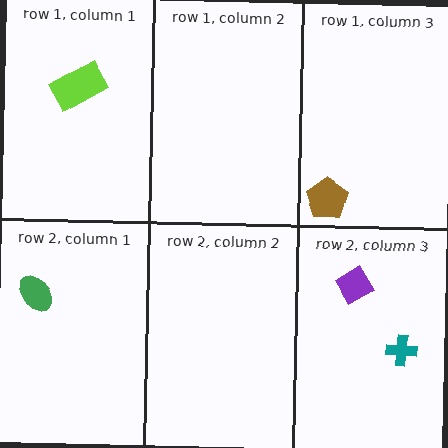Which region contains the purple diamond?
The row 2, column 3 region.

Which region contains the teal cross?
The row 2, column 3 region.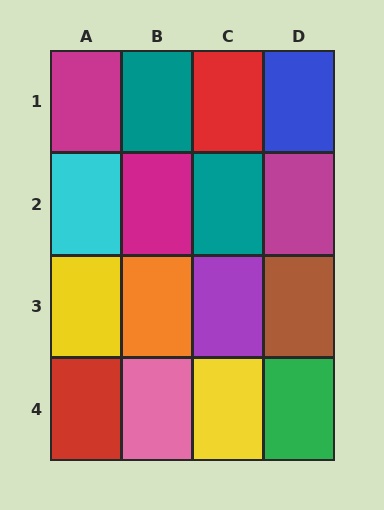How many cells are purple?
1 cell is purple.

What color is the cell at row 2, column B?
Magenta.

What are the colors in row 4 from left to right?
Red, pink, yellow, green.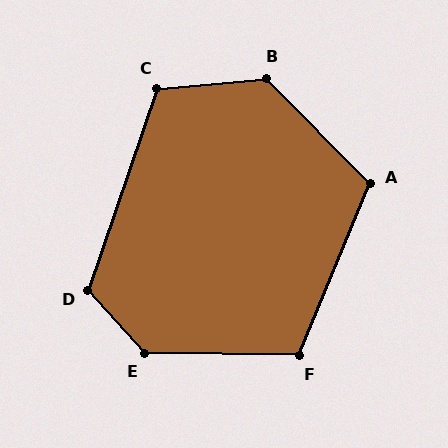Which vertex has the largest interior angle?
E, at approximately 133 degrees.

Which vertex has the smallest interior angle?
F, at approximately 111 degrees.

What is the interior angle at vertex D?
Approximately 119 degrees (obtuse).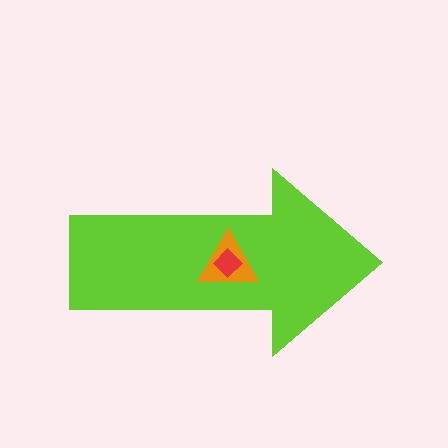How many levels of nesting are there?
3.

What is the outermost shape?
The lime arrow.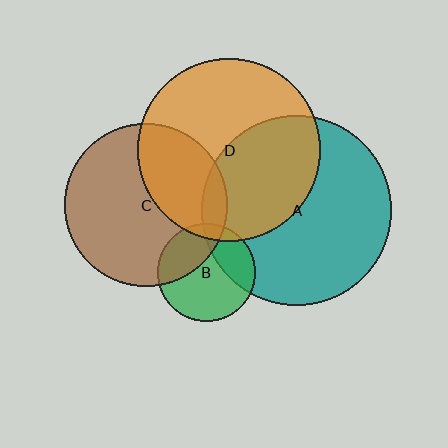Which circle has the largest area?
Circle A (teal).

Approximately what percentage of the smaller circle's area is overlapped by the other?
Approximately 25%.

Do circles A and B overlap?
Yes.